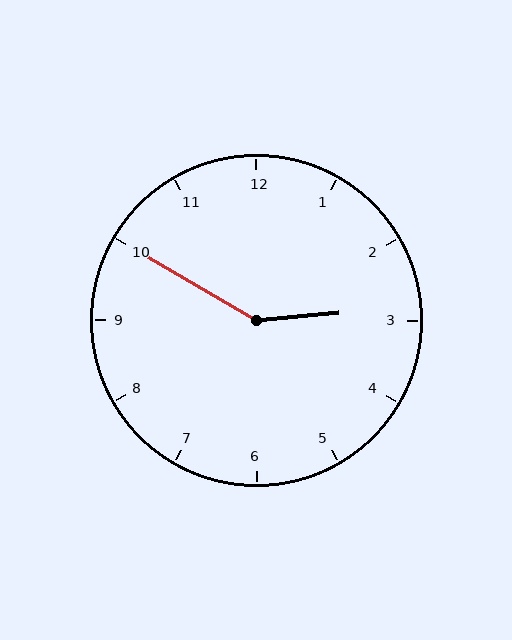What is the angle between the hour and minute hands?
Approximately 145 degrees.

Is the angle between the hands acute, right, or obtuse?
It is obtuse.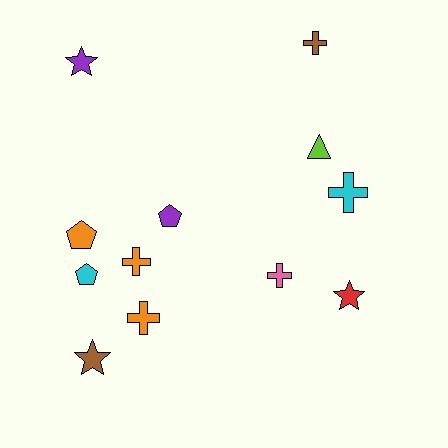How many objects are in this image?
There are 12 objects.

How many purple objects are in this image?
There are 2 purple objects.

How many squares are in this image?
There are no squares.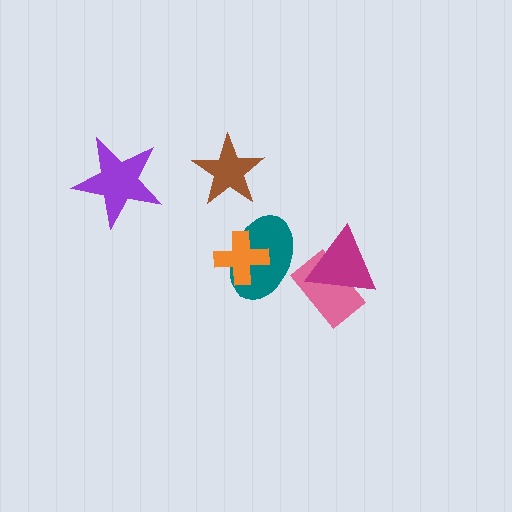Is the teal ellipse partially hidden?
Yes, it is partially covered by another shape.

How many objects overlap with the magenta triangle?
1 object overlaps with the magenta triangle.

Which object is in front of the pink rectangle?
The magenta triangle is in front of the pink rectangle.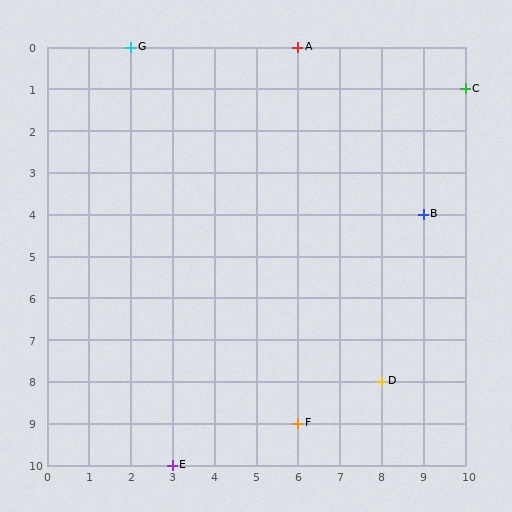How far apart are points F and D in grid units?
Points F and D are 2 columns and 1 row apart (about 2.2 grid units diagonally).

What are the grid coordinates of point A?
Point A is at grid coordinates (6, 0).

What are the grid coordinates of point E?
Point E is at grid coordinates (3, 10).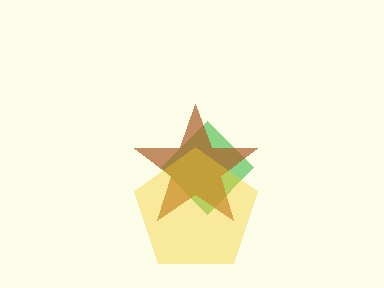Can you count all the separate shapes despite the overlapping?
Yes, there are 3 separate shapes.